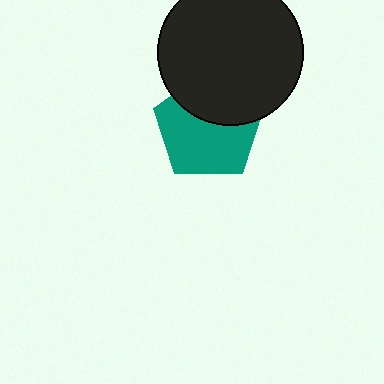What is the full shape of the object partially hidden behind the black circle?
The partially hidden object is a teal pentagon.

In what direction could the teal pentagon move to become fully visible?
The teal pentagon could move down. That would shift it out from behind the black circle entirely.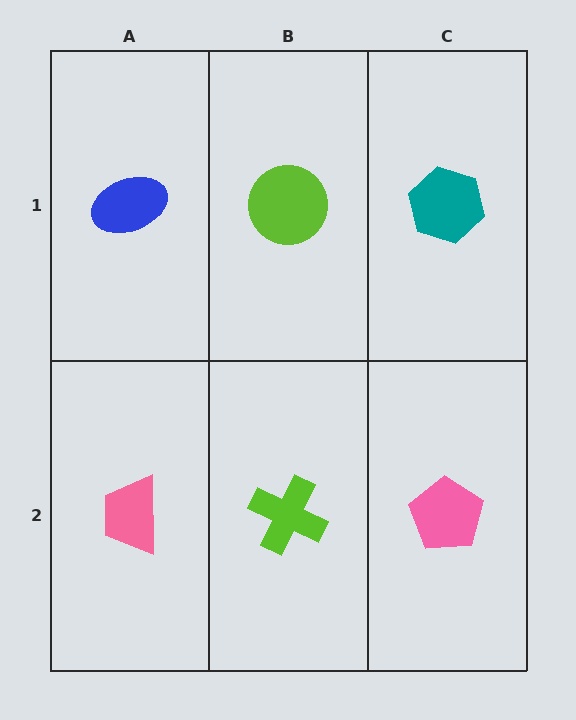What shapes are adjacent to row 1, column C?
A pink pentagon (row 2, column C), a lime circle (row 1, column B).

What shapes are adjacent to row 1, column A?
A pink trapezoid (row 2, column A), a lime circle (row 1, column B).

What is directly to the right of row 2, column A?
A lime cross.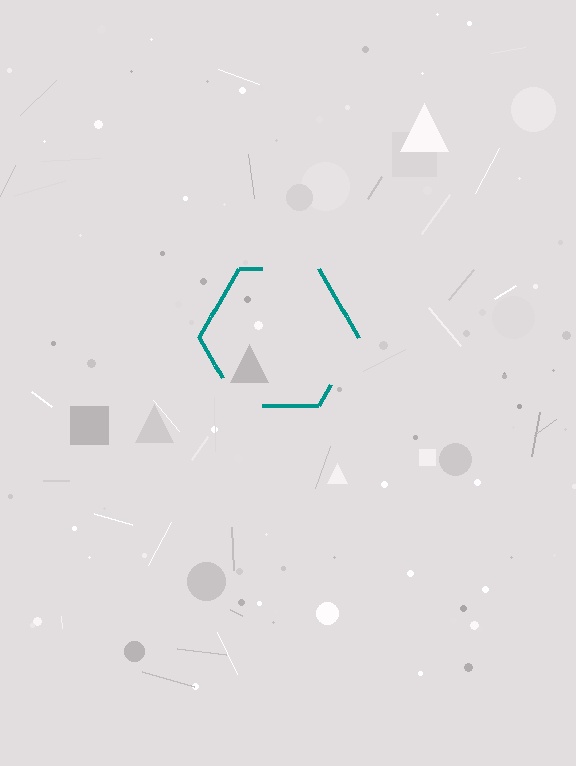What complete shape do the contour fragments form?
The contour fragments form a hexagon.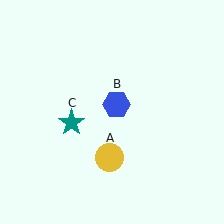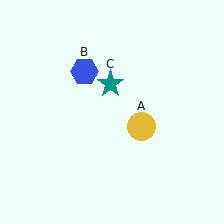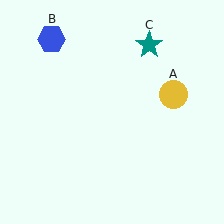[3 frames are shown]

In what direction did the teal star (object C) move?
The teal star (object C) moved up and to the right.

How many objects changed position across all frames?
3 objects changed position: yellow circle (object A), blue hexagon (object B), teal star (object C).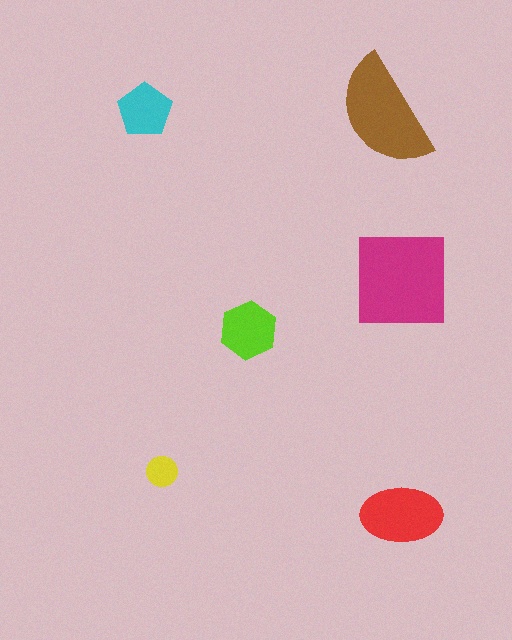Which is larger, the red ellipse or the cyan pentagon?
The red ellipse.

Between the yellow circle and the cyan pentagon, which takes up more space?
The cyan pentagon.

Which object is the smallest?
The yellow circle.